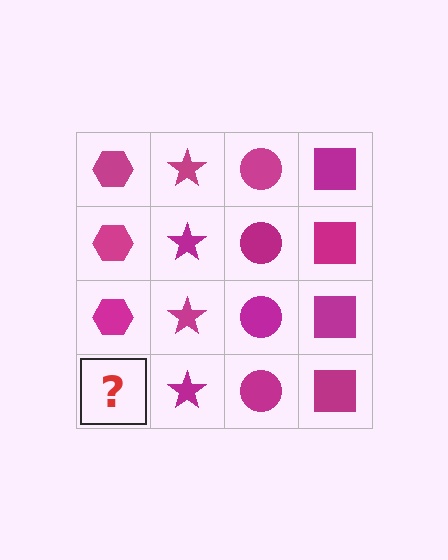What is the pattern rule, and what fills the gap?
The rule is that each column has a consistent shape. The gap should be filled with a magenta hexagon.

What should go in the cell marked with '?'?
The missing cell should contain a magenta hexagon.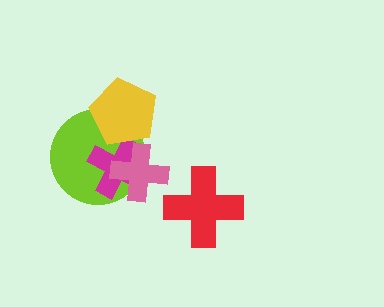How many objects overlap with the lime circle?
3 objects overlap with the lime circle.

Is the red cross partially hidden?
No, no other shape covers it.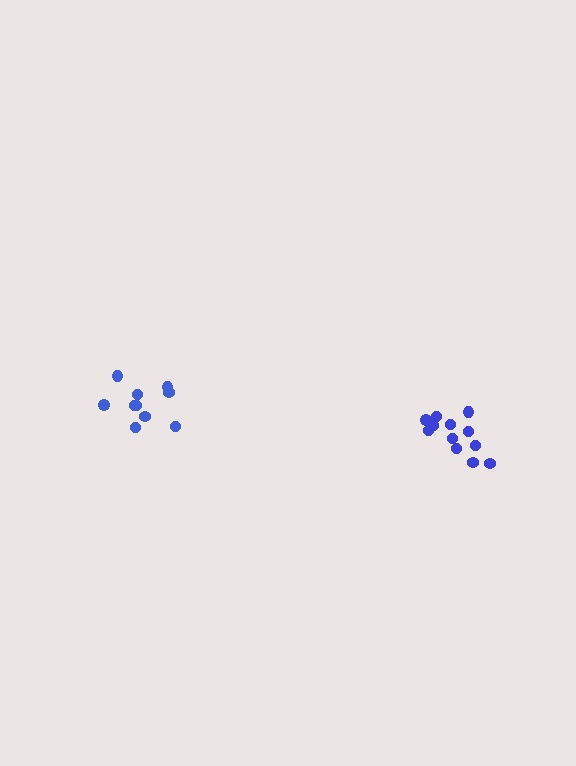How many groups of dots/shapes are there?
There are 2 groups.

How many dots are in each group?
Group 1: 12 dots, Group 2: 10 dots (22 total).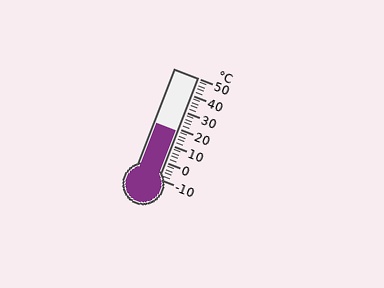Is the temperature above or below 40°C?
The temperature is below 40°C.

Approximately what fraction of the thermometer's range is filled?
The thermometer is filled to approximately 45% of its range.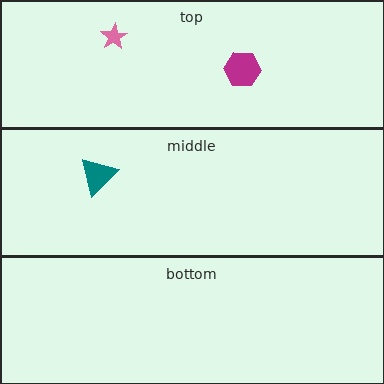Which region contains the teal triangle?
The middle region.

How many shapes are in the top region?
2.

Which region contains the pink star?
The top region.